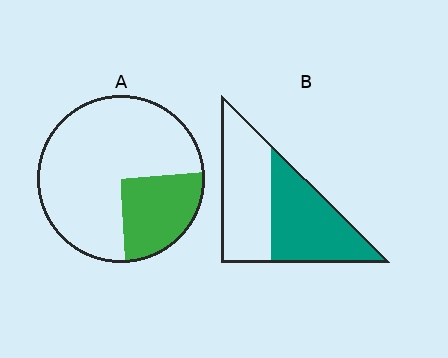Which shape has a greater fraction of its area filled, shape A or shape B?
Shape B.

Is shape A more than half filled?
No.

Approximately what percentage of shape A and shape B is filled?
A is approximately 25% and B is approximately 50%.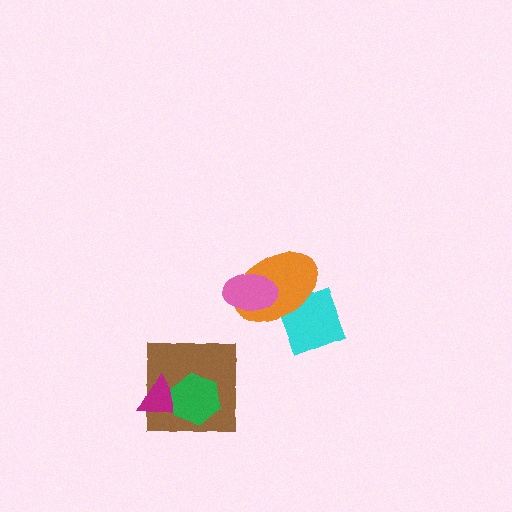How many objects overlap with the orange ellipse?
2 objects overlap with the orange ellipse.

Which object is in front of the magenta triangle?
The green hexagon is in front of the magenta triangle.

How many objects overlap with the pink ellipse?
1 object overlaps with the pink ellipse.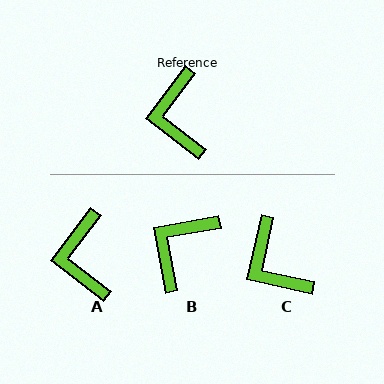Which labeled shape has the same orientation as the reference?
A.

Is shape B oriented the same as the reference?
No, it is off by about 43 degrees.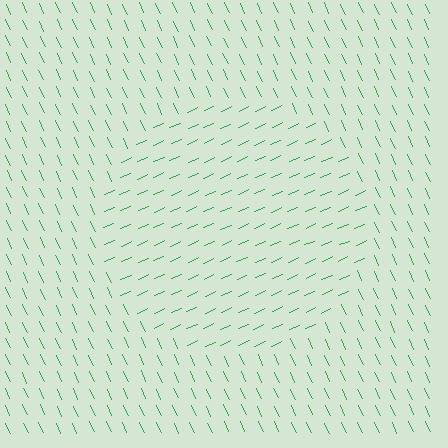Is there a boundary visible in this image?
Yes, there is a texture boundary formed by a change in line orientation.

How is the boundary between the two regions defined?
The boundary is defined purely by a change in line orientation (approximately 89 degrees difference). All lines are the same color and thickness.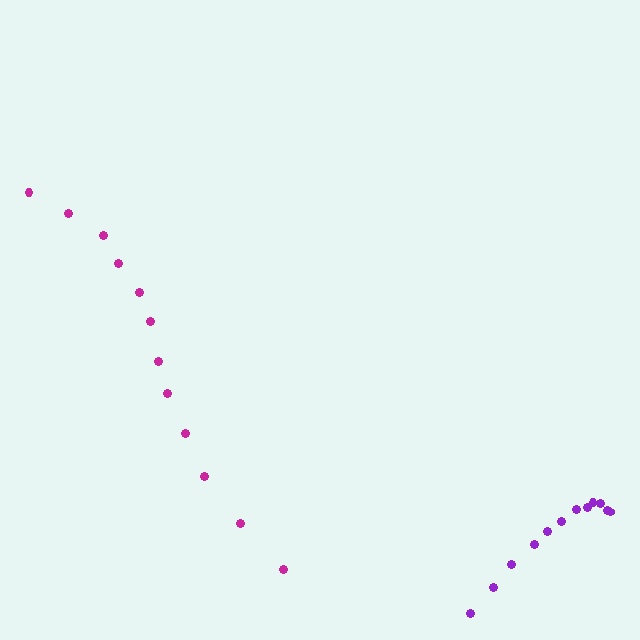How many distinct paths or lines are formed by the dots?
There are 2 distinct paths.